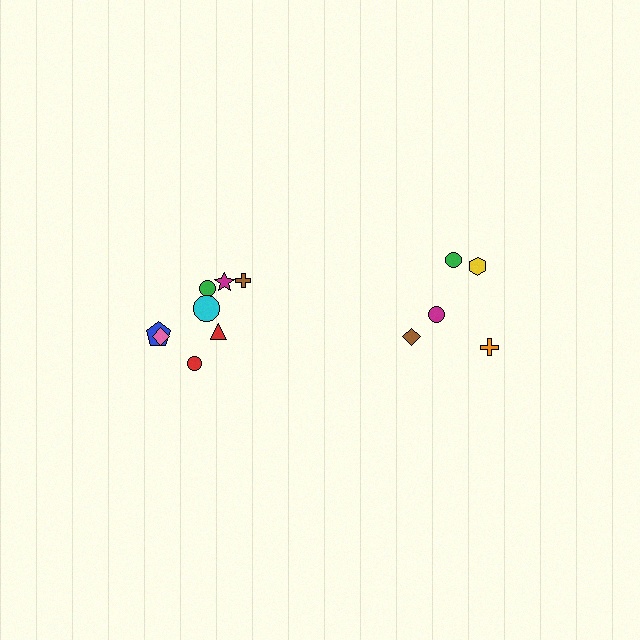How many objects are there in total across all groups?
There are 13 objects.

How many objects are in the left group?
There are 8 objects.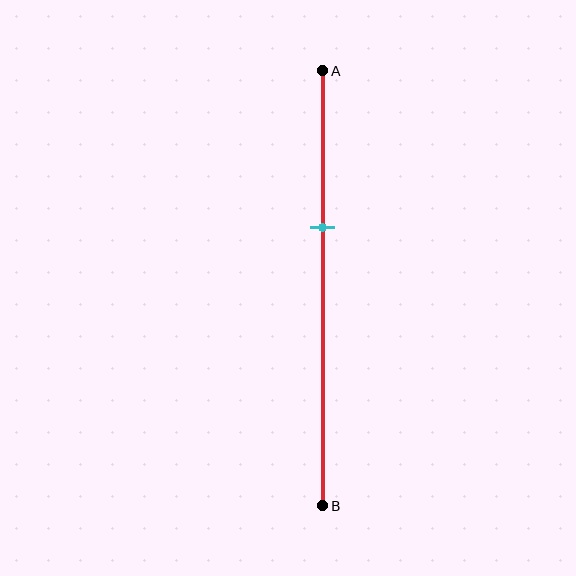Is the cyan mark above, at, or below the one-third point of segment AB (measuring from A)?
The cyan mark is approximately at the one-third point of segment AB.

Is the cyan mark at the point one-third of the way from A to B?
Yes, the mark is approximately at the one-third point.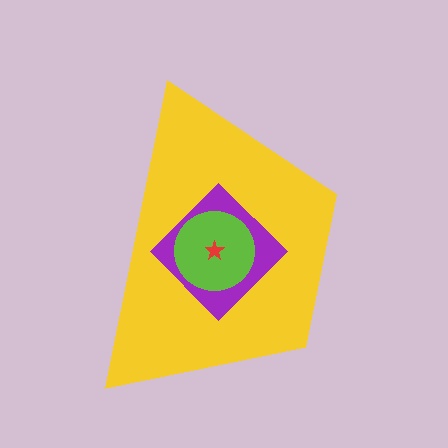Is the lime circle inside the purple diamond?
Yes.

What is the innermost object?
The red star.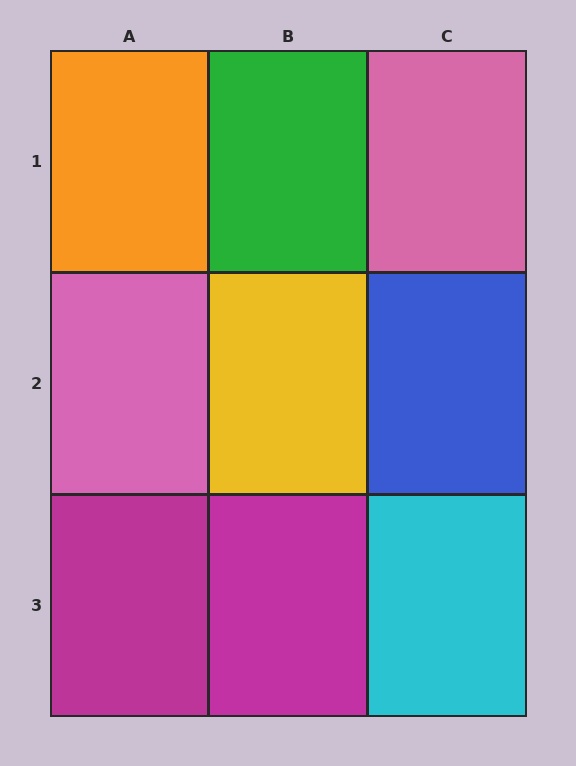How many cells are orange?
1 cell is orange.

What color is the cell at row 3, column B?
Magenta.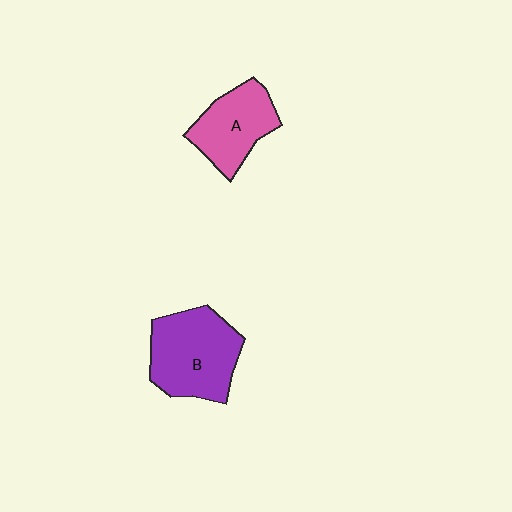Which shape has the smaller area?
Shape A (pink).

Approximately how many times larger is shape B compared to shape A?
Approximately 1.3 times.